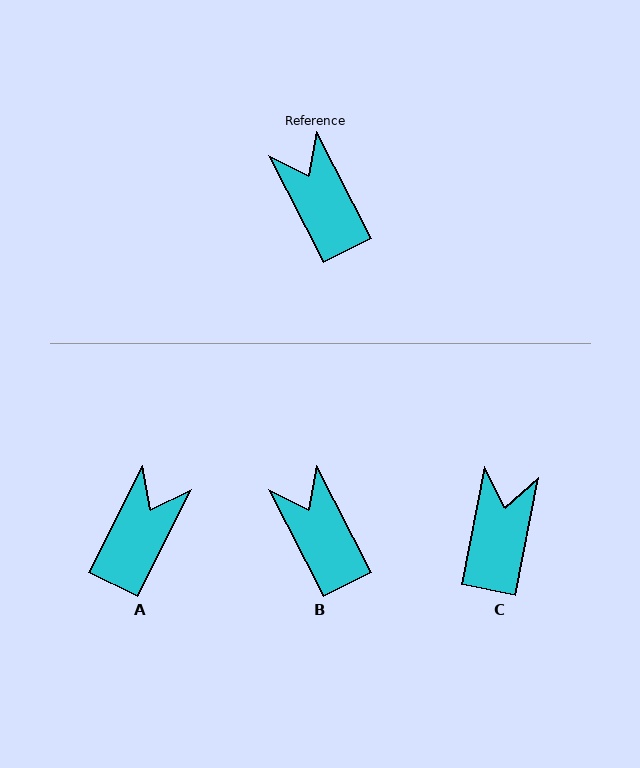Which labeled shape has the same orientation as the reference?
B.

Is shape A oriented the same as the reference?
No, it is off by about 54 degrees.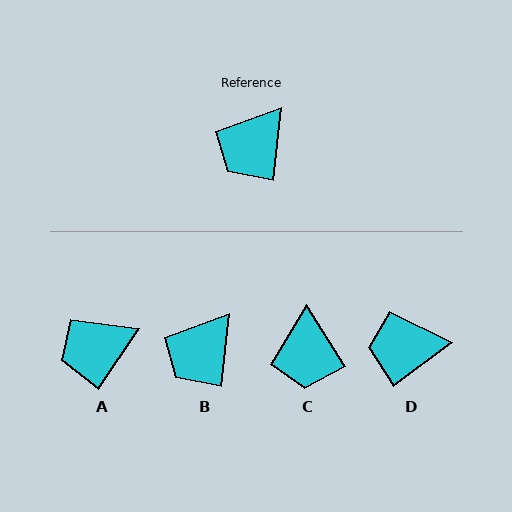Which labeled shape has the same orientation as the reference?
B.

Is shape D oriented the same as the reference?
No, it is off by about 46 degrees.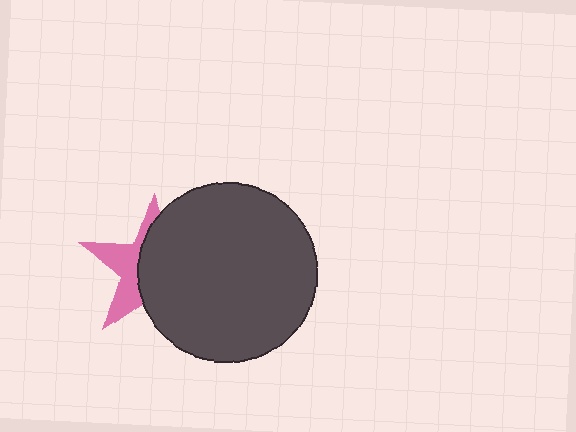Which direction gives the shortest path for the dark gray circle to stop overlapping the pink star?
Moving right gives the shortest separation.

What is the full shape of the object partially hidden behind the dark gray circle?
The partially hidden object is a pink star.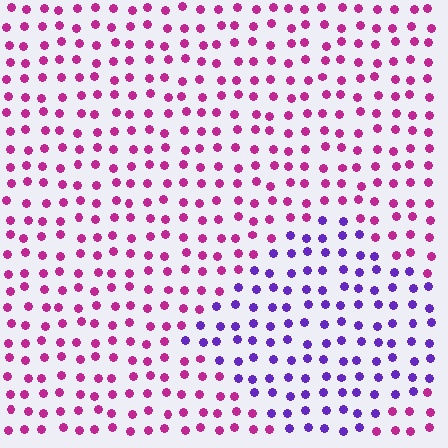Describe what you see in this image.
The image is filled with small magenta elements in a uniform arrangement. A diamond-shaped region is visible where the elements are tinted to a slightly different hue, forming a subtle color boundary.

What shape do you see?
I see a diamond.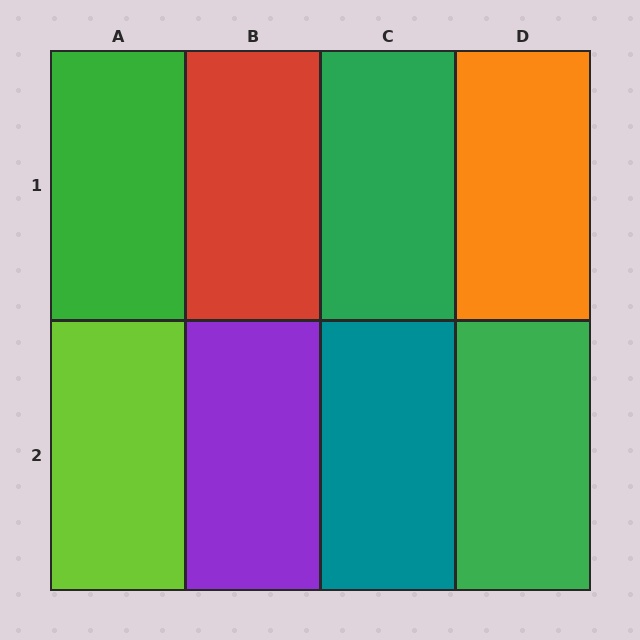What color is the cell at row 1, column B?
Red.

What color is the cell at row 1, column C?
Green.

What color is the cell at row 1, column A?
Green.